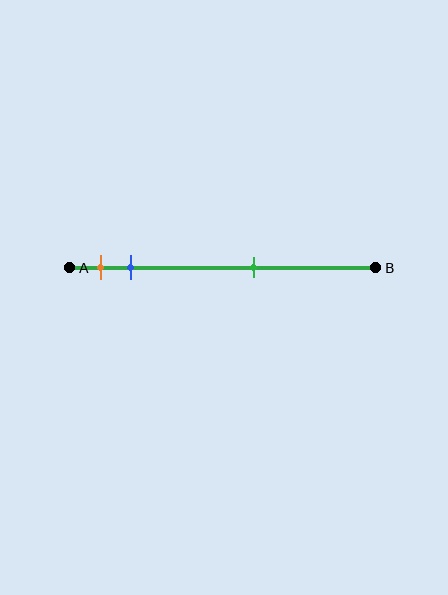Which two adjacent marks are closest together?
The orange and blue marks are the closest adjacent pair.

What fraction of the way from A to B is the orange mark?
The orange mark is approximately 10% (0.1) of the way from A to B.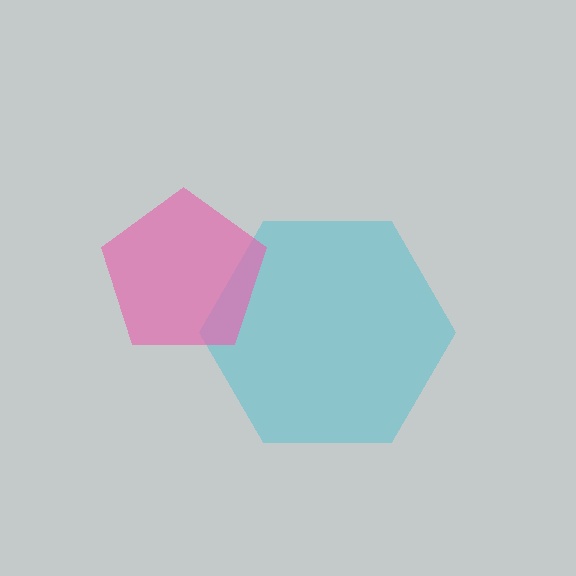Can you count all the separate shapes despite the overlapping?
Yes, there are 2 separate shapes.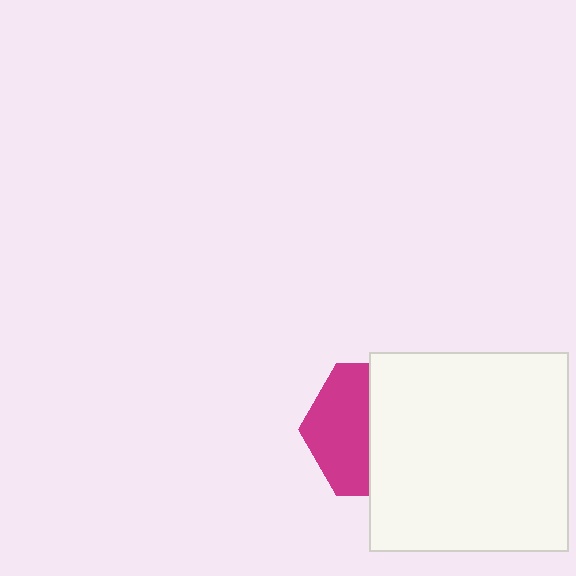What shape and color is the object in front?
The object in front is a white square.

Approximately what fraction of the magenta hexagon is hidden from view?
Roughly 54% of the magenta hexagon is hidden behind the white square.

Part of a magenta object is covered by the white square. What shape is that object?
It is a hexagon.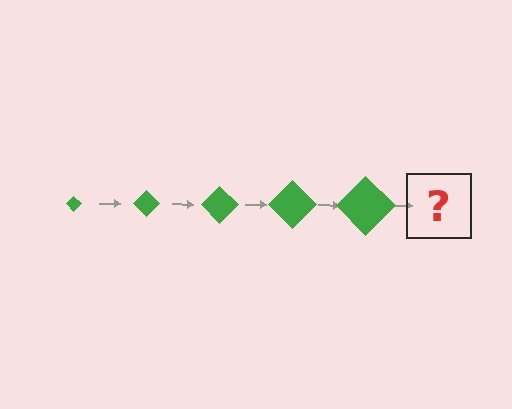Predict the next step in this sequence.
The next step is a green diamond, larger than the previous one.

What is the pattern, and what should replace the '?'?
The pattern is that the diamond gets progressively larger each step. The '?' should be a green diamond, larger than the previous one.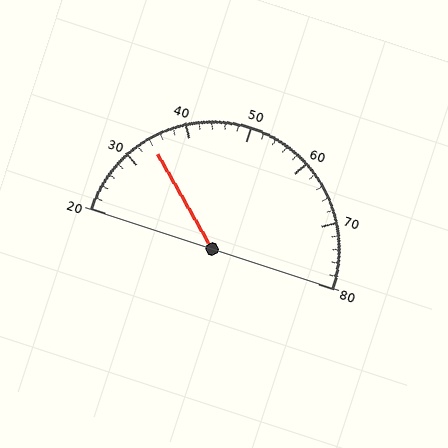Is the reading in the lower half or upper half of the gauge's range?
The reading is in the lower half of the range (20 to 80).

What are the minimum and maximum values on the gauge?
The gauge ranges from 20 to 80.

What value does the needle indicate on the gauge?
The needle indicates approximately 34.